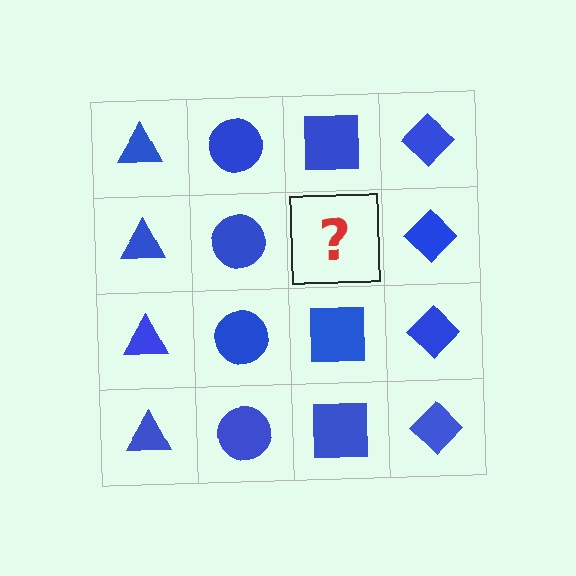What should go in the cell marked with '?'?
The missing cell should contain a blue square.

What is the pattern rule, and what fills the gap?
The rule is that each column has a consistent shape. The gap should be filled with a blue square.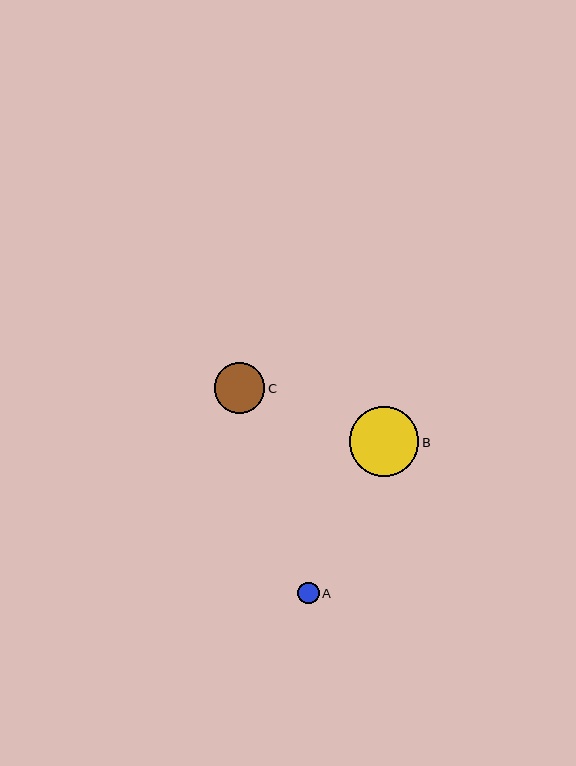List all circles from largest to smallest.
From largest to smallest: B, C, A.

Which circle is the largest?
Circle B is the largest with a size of approximately 70 pixels.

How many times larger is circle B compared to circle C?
Circle B is approximately 1.4 times the size of circle C.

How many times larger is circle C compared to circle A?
Circle C is approximately 2.3 times the size of circle A.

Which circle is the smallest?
Circle A is the smallest with a size of approximately 22 pixels.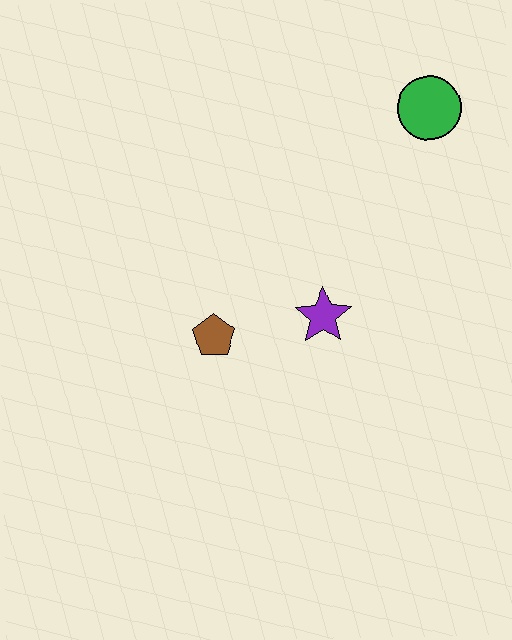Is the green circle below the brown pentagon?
No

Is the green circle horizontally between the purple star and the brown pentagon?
No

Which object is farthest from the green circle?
The brown pentagon is farthest from the green circle.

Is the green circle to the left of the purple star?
No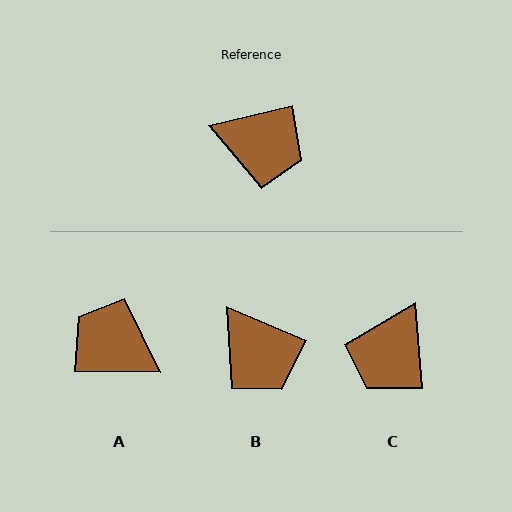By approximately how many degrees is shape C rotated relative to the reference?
Approximately 99 degrees clockwise.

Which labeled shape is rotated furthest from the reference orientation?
A, about 166 degrees away.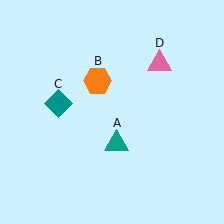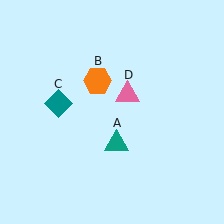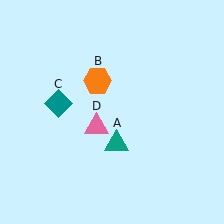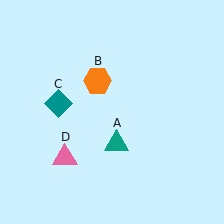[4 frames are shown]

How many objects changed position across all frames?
1 object changed position: pink triangle (object D).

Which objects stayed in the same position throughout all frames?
Teal triangle (object A) and orange hexagon (object B) and teal diamond (object C) remained stationary.